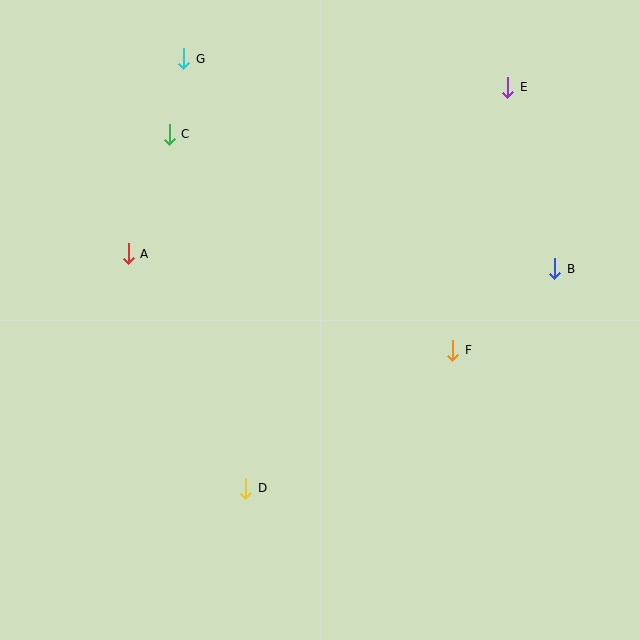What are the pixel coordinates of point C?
Point C is at (169, 134).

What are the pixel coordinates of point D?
Point D is at (246, 488).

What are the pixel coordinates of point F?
Point F is at (453, 350).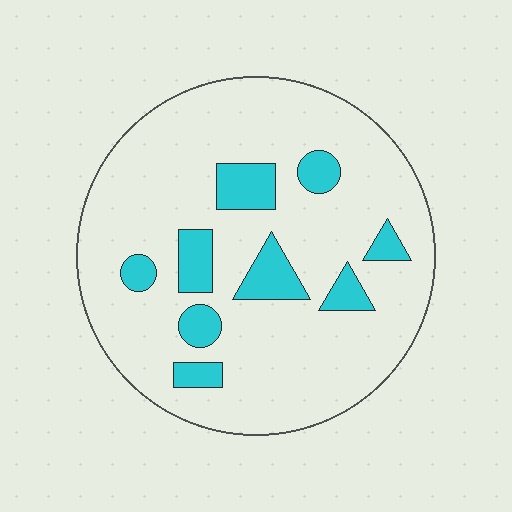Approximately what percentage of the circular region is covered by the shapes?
Approximately 15%.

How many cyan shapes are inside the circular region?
9.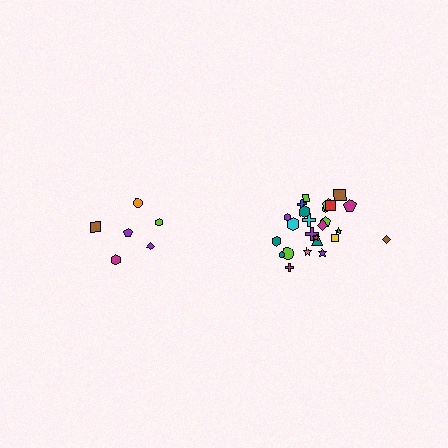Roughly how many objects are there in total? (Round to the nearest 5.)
Roughly 30 objects in total.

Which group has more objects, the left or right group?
The right group.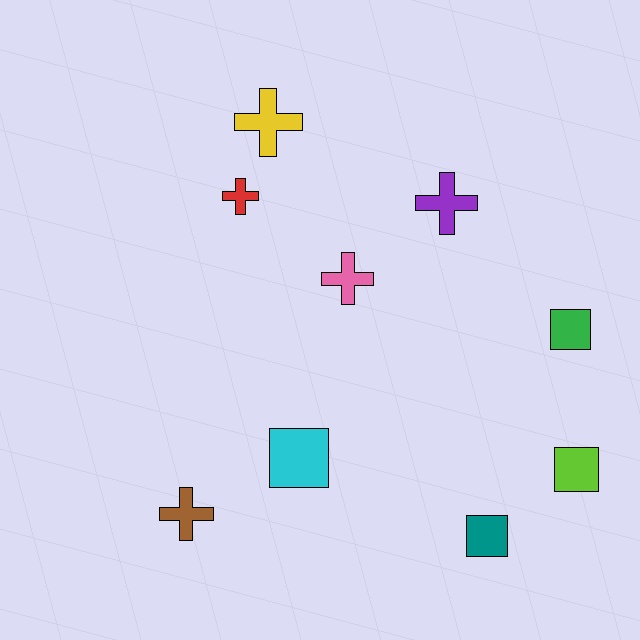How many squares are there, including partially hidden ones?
There are 4 squares.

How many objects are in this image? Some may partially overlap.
There are 9 objects.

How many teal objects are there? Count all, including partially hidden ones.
There is 1 teal object.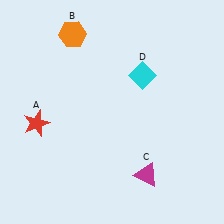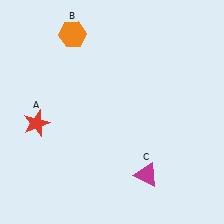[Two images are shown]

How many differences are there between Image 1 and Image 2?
There is 1 difference between the two images.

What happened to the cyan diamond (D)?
The cyan diamond (D) was removed in Image 2. It was in the top-right area of Image 1.